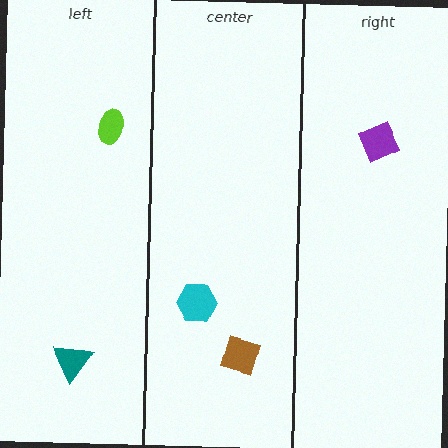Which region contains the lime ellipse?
The left region.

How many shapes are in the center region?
2.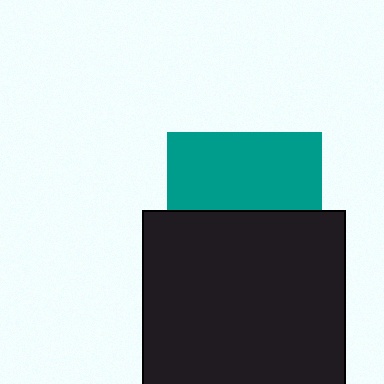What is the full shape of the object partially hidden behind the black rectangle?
The partially hidden object is a teal square.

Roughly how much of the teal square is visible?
About half of it is visible (roughly 50%).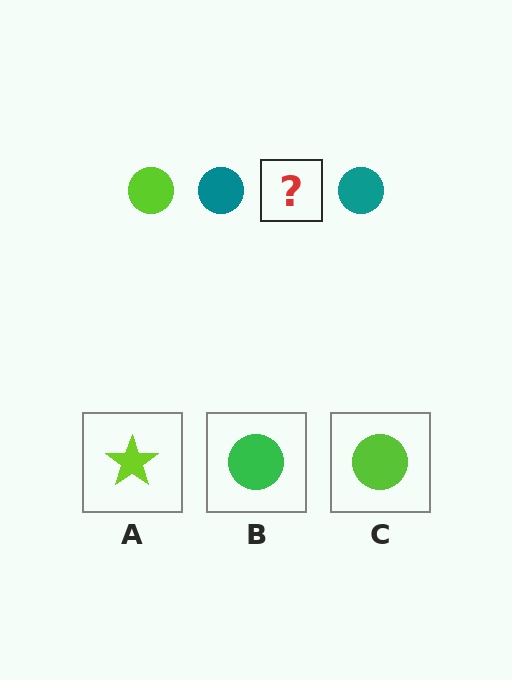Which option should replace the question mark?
Option C.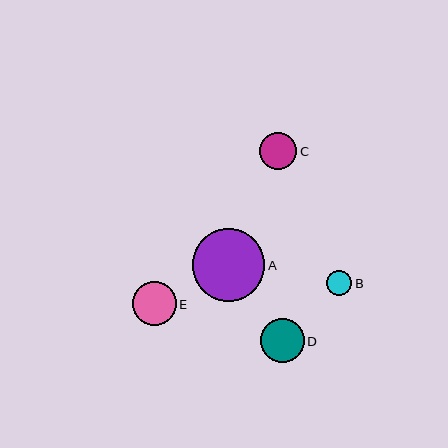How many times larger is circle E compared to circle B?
Circle E is approximately 1.7 times the size of circle B.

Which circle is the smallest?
Circle B is the smallest with a size of approximately 25 pixels.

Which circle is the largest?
Circle A is the largest with a size of approximately 72 pixels.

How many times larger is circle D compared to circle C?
Circle D is approximately 1.2 times the size of circle C.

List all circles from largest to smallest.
From largest to smallest: A, D, E, C, B.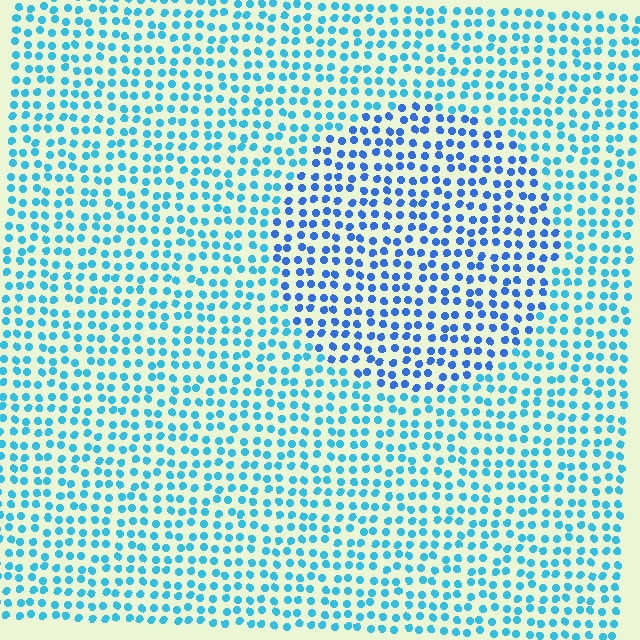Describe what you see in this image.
The image is filled with small cyan elements in a uniform arrangement. A circle-shaped region is visible where the elements are tinted to a slightly different hue, forming a subtle color boundary.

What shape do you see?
I see a circle.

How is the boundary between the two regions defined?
The boundary is defined purely by a slight shift in hue (about 29 degrees). Spacing, size, and orientation are identical on both sides.